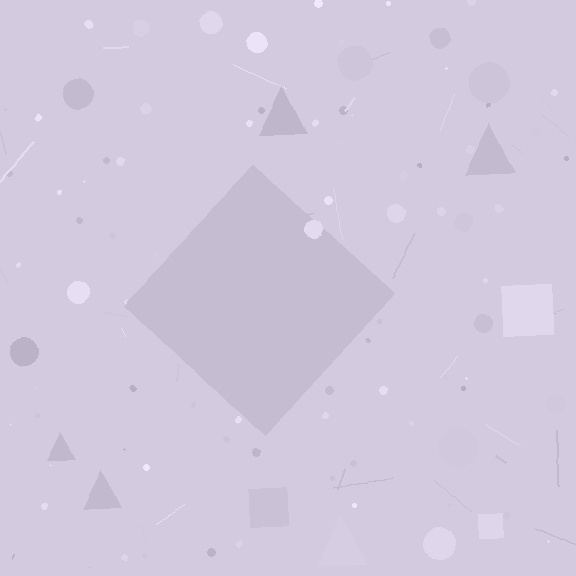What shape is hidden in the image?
A diamond is hidden in the image.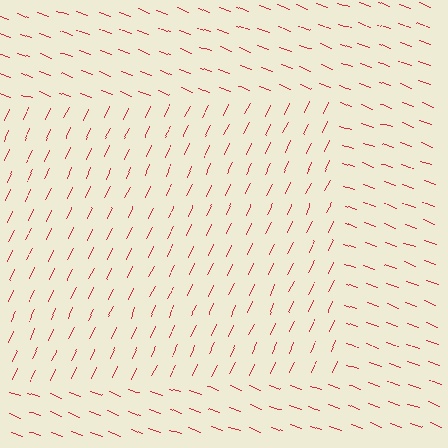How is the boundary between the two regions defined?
The boundary is defined purely by a change in line orientation (approximately 85 degrees difference). All lines are the same color and thickness.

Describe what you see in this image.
The image is filled with small red line segments. A rectangle region in the image has lines oriented differently from the surrounding lines, creating a visible texture boundary.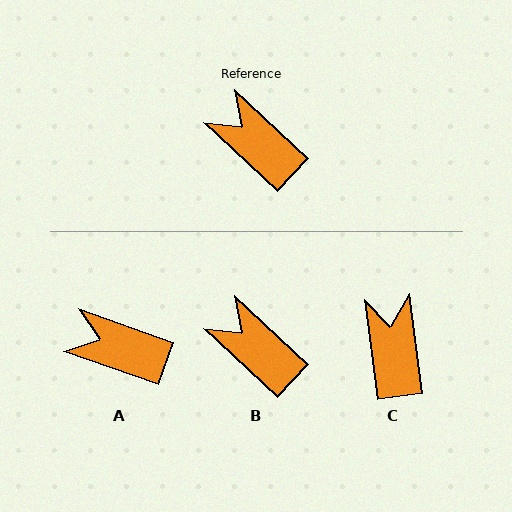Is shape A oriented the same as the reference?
No, it is off by about 24 degrees.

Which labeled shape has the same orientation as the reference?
B.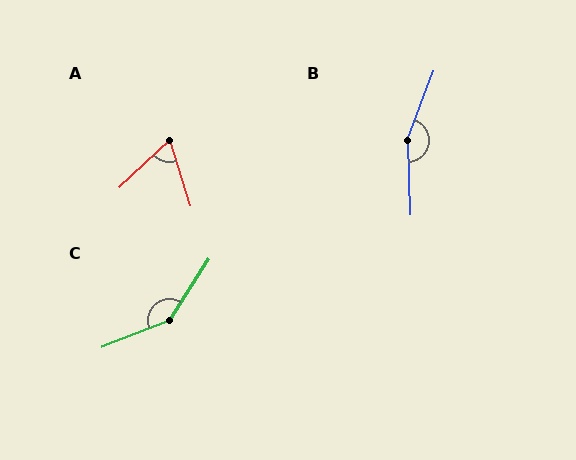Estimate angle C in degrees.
Approximately 144 degrees.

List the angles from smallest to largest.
A (64°), C (144°), B (157°).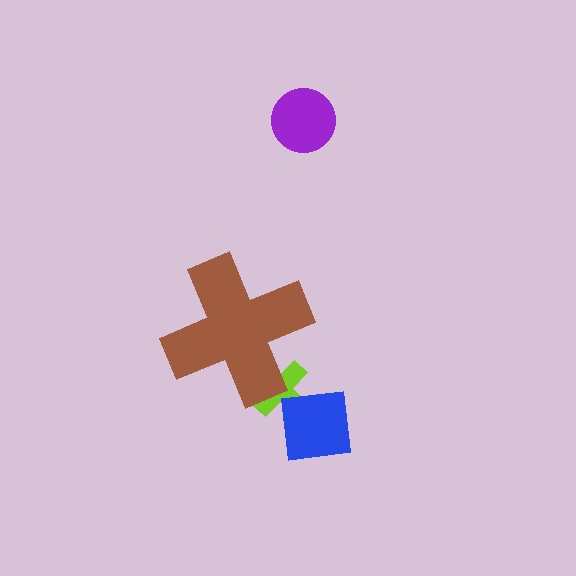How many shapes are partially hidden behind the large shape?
1 shape is partially hidden.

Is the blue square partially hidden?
No, the blue square is fully visible.